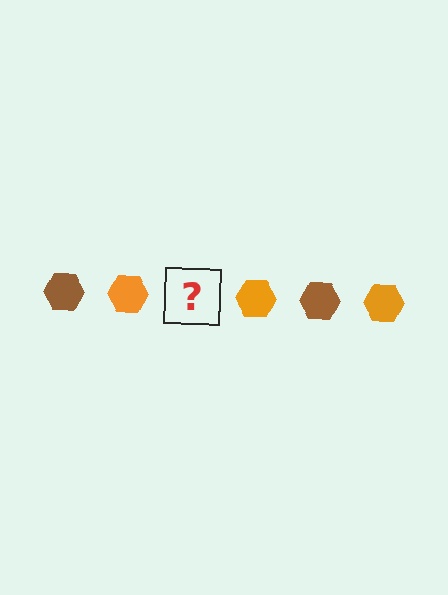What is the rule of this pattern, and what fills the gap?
The rule is that the pattern cycles through brown, orange hexagons. The gap should be filled with a brown hexagon.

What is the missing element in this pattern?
The missing element is a brown hexagon.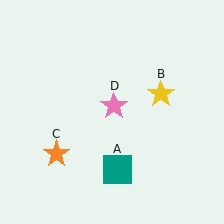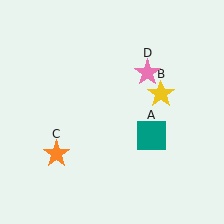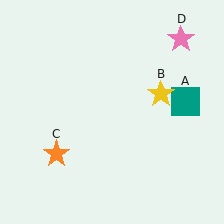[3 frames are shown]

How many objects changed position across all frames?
2 objects changed position: teal square (object A), pink star (object D).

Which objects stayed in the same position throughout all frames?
Yellow star (object B) and orange star (object C) remained stationary.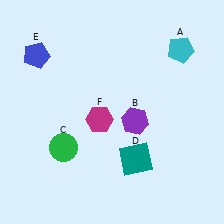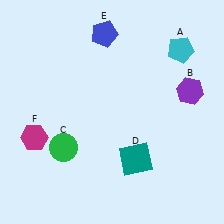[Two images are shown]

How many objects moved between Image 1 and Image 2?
3 objects moved between the two images.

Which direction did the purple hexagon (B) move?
The purple hexagon (B) moved right.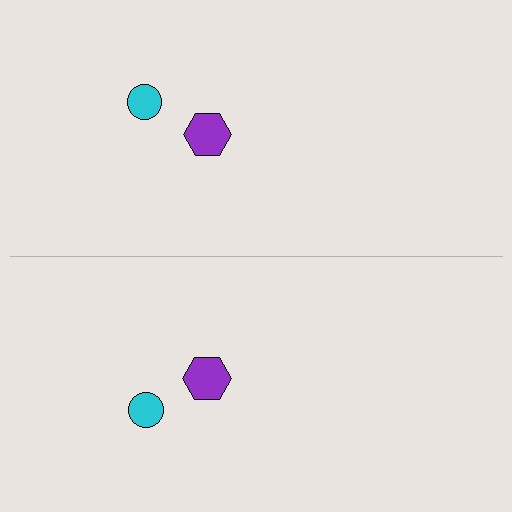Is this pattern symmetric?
Yes, this pattern has bilateral (reflection) symmetry.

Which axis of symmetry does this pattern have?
The pattern has a horizontal axis of symmetry running through the center of the image.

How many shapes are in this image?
There are 4 shapes in this image.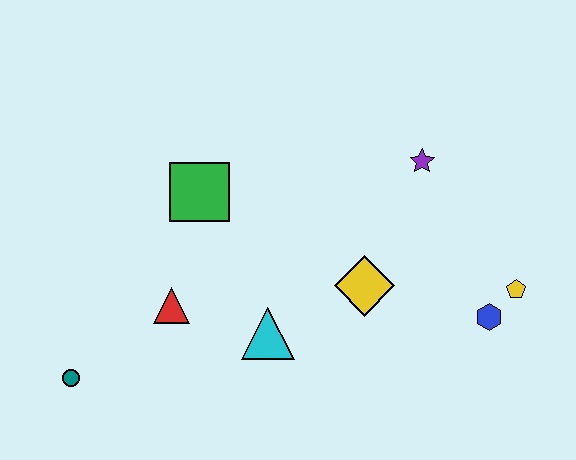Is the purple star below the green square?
No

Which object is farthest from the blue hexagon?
The teal circle is farthest from the blue hexagon.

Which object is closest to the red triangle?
The cyan triangle is closest to the red triangle.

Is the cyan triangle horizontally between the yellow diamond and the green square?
Yes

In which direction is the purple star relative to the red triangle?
The purple star is to the right of the red triangle.